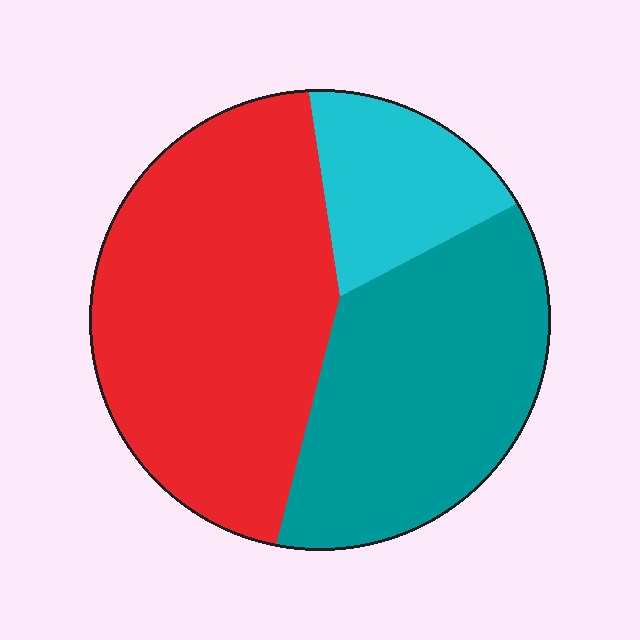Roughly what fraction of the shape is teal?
Teal takes up about three eighths (3/8) of the shape.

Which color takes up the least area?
Cyan, at roughly 15%.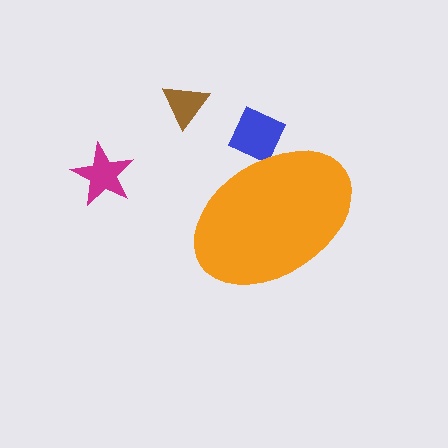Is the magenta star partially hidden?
No, the magenta star is fully visible.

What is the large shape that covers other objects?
An orange ellipse.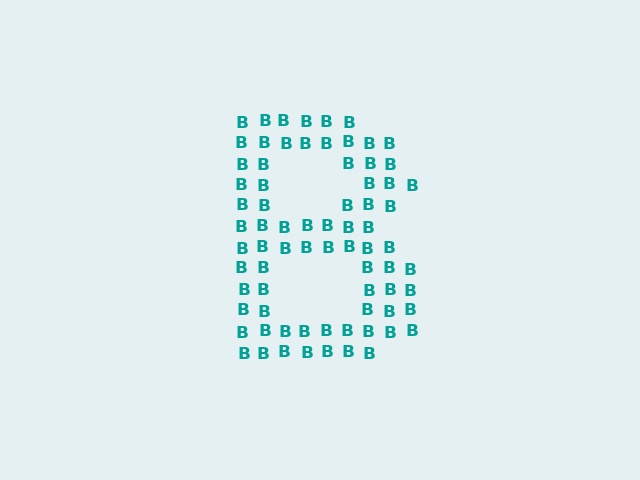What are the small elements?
The small elements are letter B's.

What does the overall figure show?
The overall figure shows the letter B.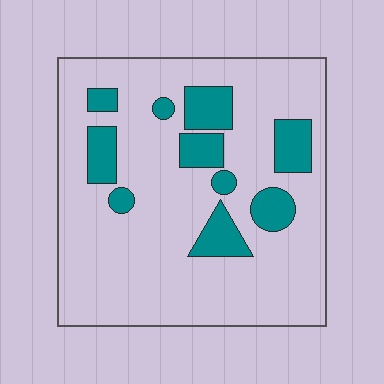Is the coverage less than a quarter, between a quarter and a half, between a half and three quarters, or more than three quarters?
Less than a quarter.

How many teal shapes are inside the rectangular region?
10.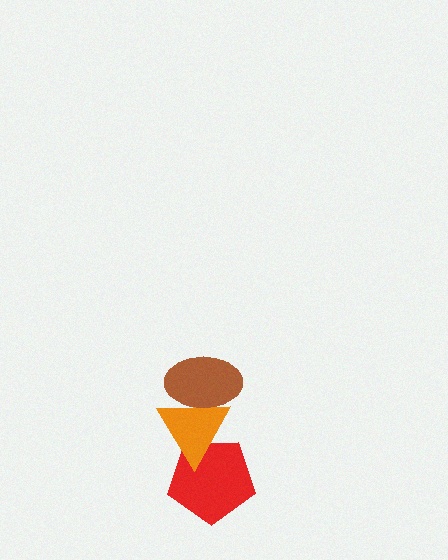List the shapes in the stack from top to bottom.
From top to bottom: the brown ellipse, the orange triangle, the red pentagon.